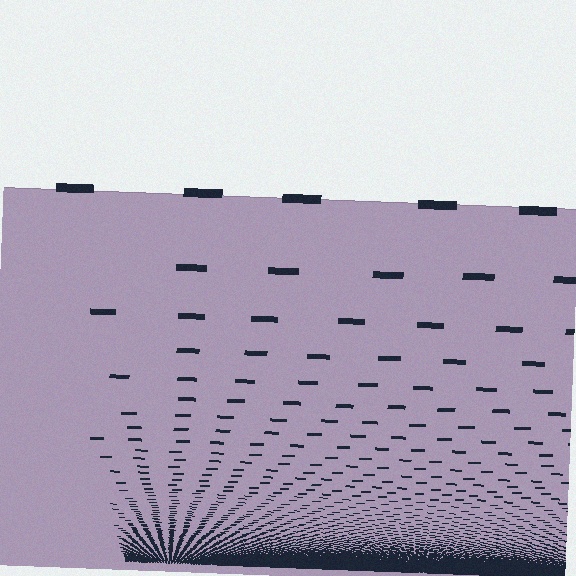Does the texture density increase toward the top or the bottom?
Density increases toward the bottom.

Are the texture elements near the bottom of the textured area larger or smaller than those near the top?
Smaller. The gradient is inverted — elements near the bottom are smaller and denser.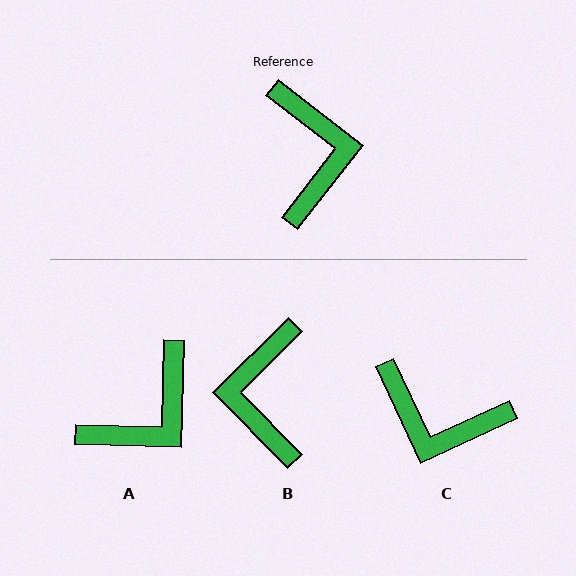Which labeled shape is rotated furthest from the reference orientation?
B, about 173 degrees away.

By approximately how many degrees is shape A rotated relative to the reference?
Approximately 54 degrees clockwise.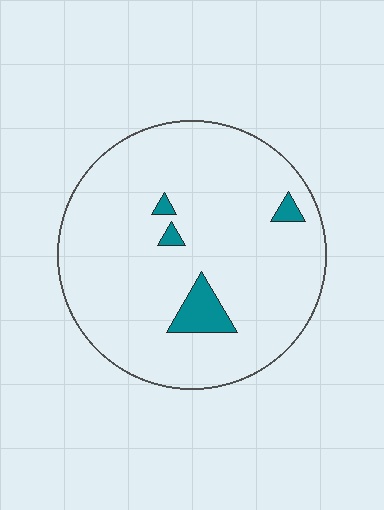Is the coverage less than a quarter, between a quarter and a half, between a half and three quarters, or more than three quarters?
Less than a quarter.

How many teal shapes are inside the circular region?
4.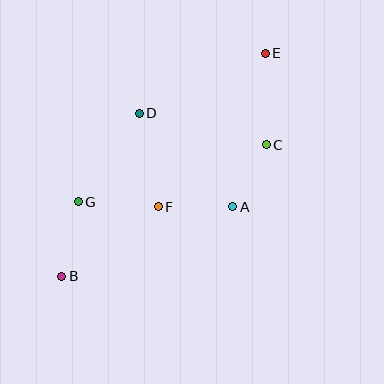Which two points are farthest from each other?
Points B and E are farthest from each other.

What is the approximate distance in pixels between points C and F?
The distance between C and F is approximately 125 pixels.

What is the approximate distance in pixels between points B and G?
The distance between B and G is approximately 77 pixels.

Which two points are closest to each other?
Points A and C are closest to each other.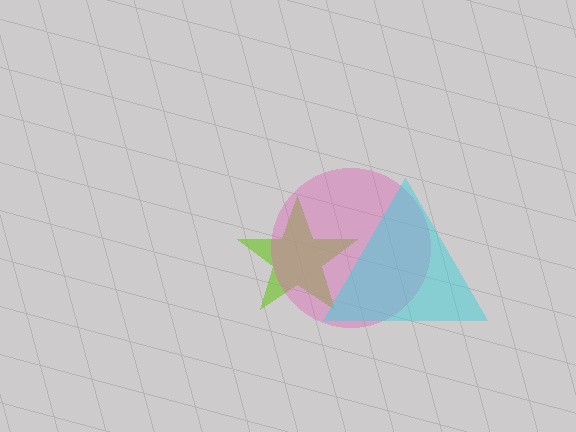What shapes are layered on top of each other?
The layered shapes are: a lime star, a pink circle, a cyan triangle.